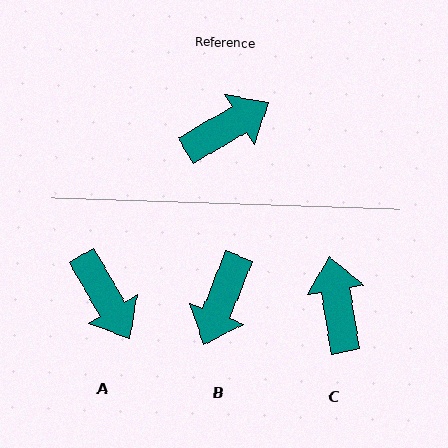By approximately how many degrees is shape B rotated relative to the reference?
Approximately 142 degrees clockwise.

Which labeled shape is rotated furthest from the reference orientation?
B, about 142 degrees away.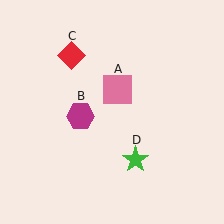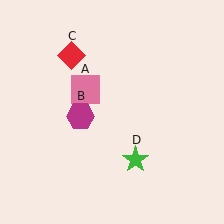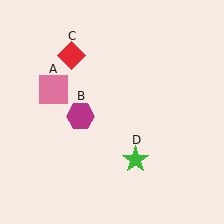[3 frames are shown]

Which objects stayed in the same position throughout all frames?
Magenta hexagon (object B) and red diamond (object C) and green star (object D) remained stationary.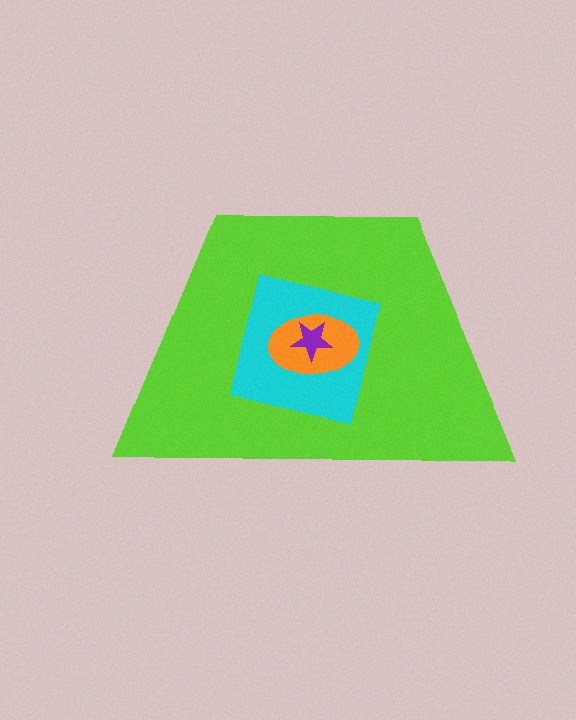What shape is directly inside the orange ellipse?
The purple star.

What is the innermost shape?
The purple star.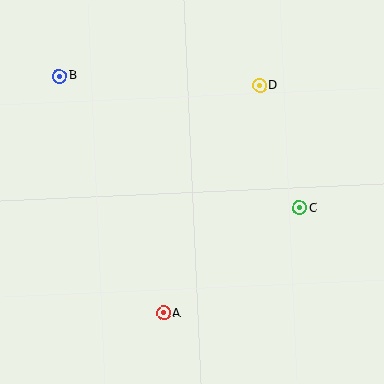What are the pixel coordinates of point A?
Point A is at (164, 313).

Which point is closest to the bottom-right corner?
Point C is closest to the bottom-right corner.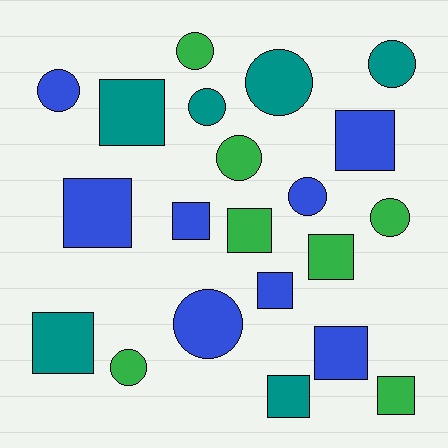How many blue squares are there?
There are 5 blue squares.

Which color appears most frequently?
Blue, with 8 objects.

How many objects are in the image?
There are 21 objects.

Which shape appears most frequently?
Square, with 11 objects.